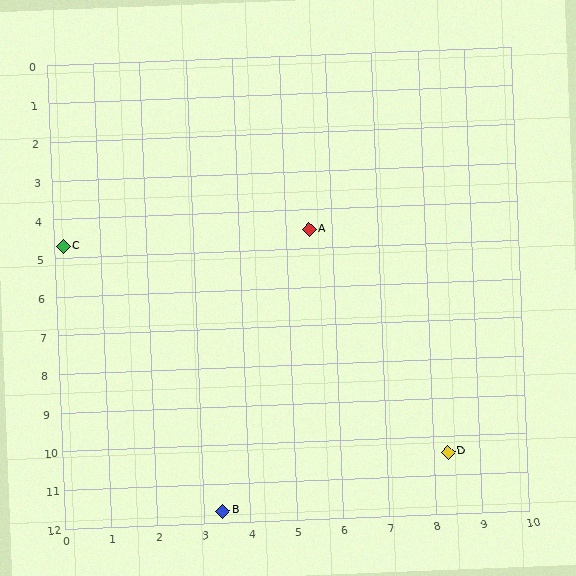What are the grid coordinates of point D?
Point D is at approximately (8.3, 10.4).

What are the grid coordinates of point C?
Point C is at approximately (0.2, 4.7).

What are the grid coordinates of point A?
Point A is at approximately (5.5, 4.5).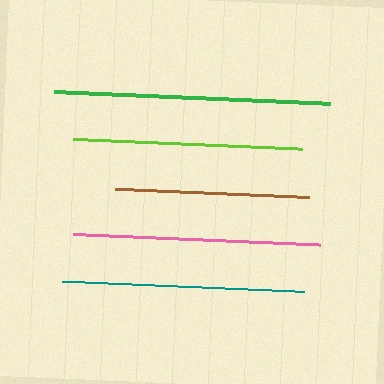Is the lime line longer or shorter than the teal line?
The teal line is longer than the lime line.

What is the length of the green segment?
The green segment is approximately 276 pixels long.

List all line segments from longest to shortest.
From longest to shortest: green, pink, teal, lime, brown.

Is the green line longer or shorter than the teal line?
The green line is longer than the teal line.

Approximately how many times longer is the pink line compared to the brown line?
The pink line is approximately 1.3 times the length of the brown line.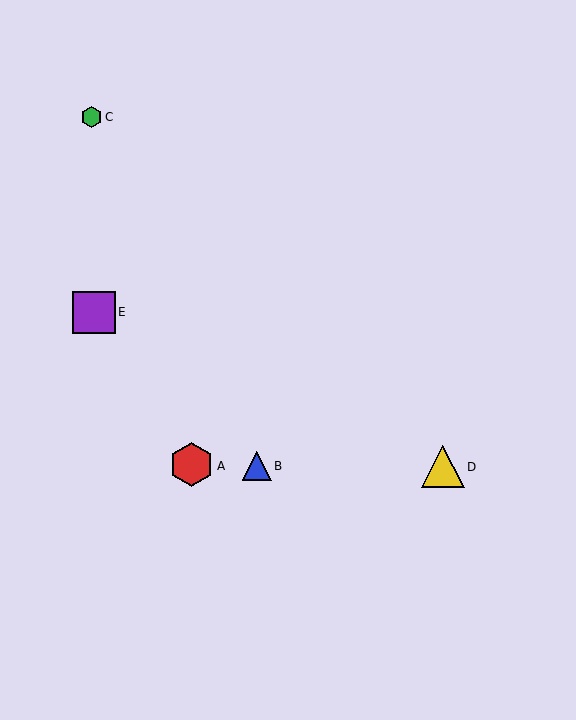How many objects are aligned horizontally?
3 objects (A, B, D) are aligned horizontally.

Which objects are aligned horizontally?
Objects A, B, D are aligned horizontally.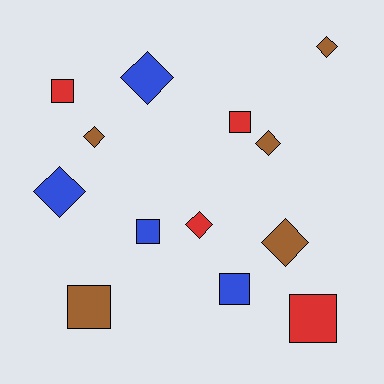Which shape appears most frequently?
Diamond, with 7 objects.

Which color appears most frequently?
Brown, with 5 objects.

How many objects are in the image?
There are 13 objects.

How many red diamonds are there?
There is 1 red diamond.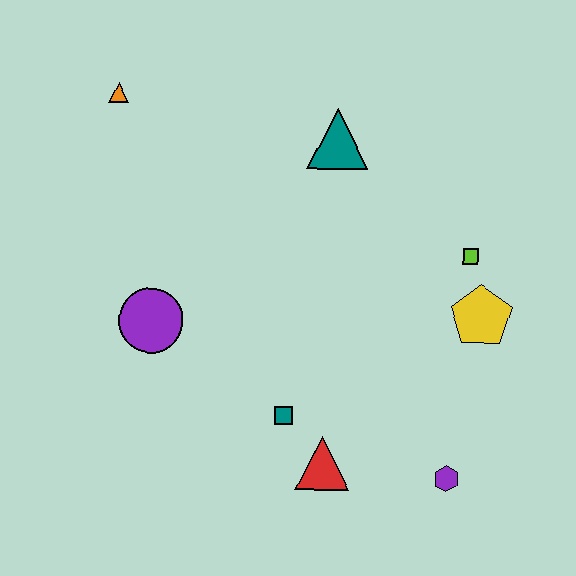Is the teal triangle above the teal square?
Yes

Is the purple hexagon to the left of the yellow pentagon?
Yes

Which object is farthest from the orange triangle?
The purple hexagon is farthest from the orange triangle.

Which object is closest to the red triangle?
The teal square is closest to the red triangle.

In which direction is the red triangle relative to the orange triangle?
The red triangle is below the orange triangle.